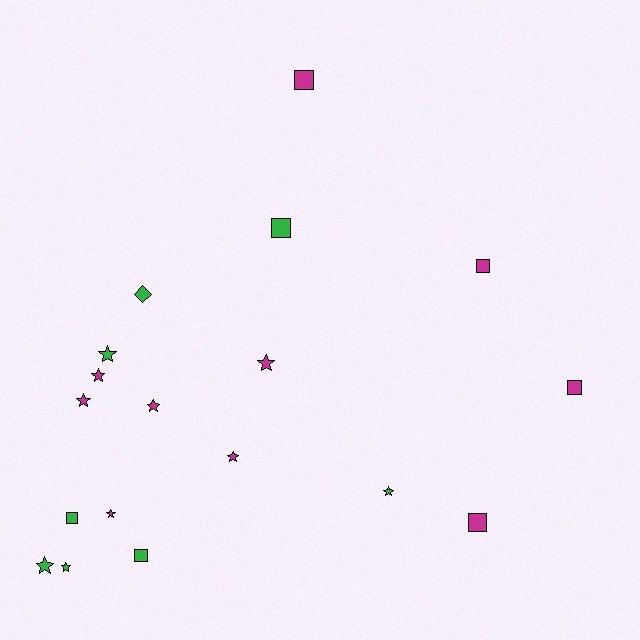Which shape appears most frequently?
Star, with 10 objects.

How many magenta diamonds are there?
There are no magenta diamonds.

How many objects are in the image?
There are 18 objects.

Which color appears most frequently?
Magenta, with 10 objects.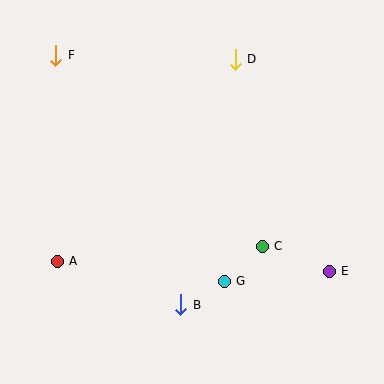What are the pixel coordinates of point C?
Point C is at (262, 246).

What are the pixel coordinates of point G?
Point G is at (224, 281).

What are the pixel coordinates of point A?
Point A is at (57, 261).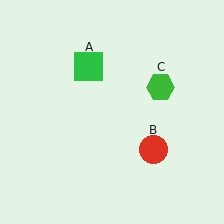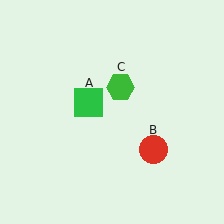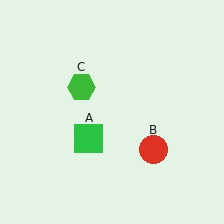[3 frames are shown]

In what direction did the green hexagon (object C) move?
The green hexagon (object C) moved left.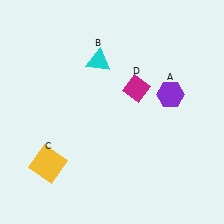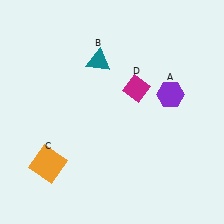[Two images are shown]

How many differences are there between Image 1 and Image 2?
There are 2 differences between the two images.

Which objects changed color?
B changed from cyan to teal. C changed from yellow to orange.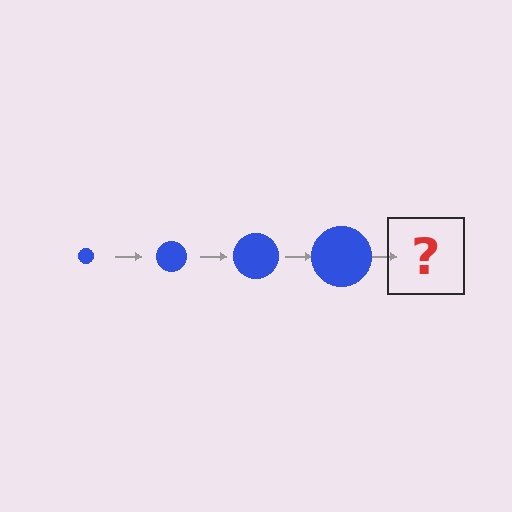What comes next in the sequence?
The next element should be a blue circle, larger than the previous one.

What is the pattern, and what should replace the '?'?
The pattern is that the circle gets progressively larger each step. The '?' should be a blue circle, larger than the previous one.